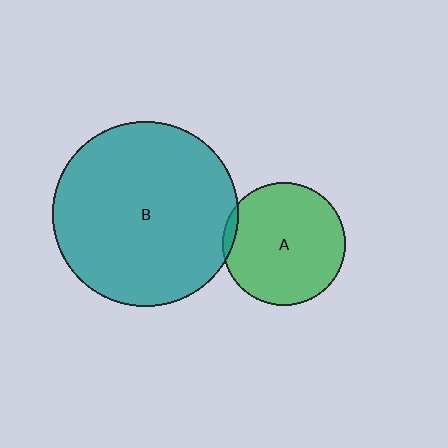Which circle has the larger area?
Circle B (teal).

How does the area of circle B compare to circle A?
Approximately 2.3 times.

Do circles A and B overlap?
Yes.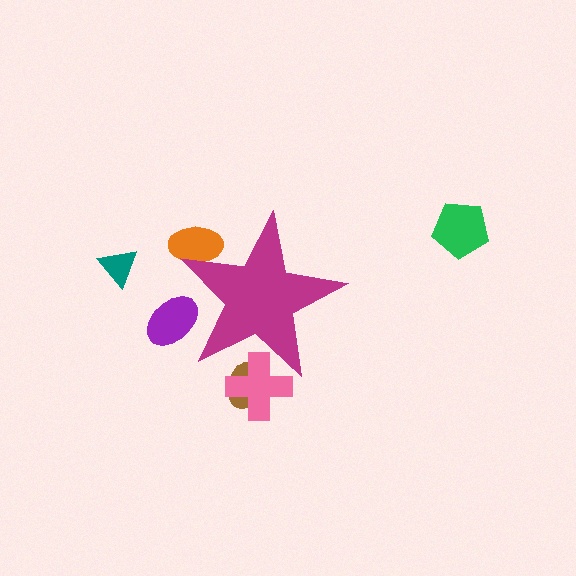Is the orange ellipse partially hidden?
Yes, the orange ellipse is partially hidden behind the magenta star.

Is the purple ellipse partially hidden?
Yes, the purple ellipse is partially hidden behind the magenta star.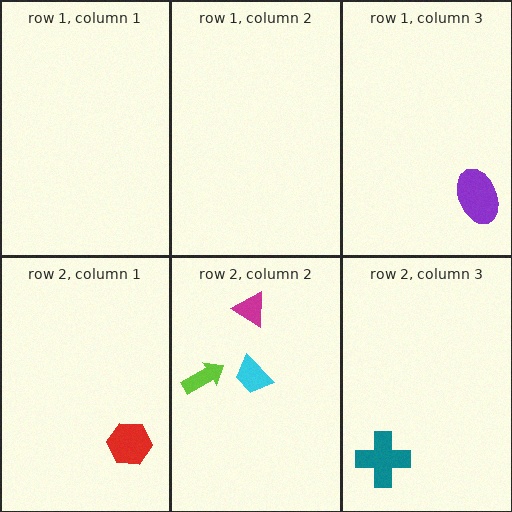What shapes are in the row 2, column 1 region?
The red hexagon.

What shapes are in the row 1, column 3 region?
The purple ellipse.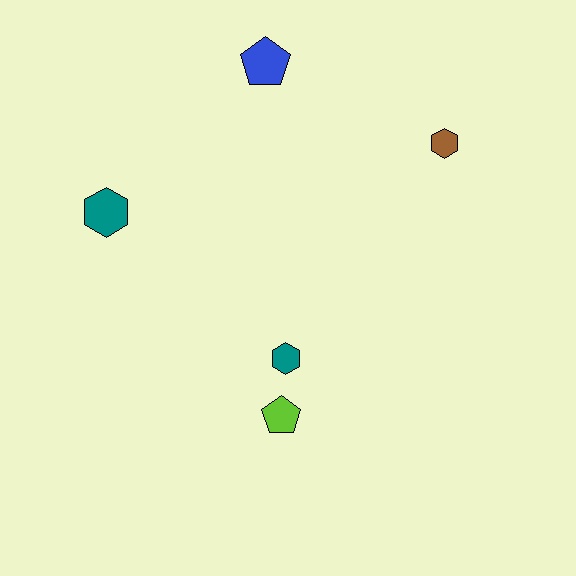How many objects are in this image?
There are 5 objects.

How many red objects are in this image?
There are no red objects.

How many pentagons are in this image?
There are 2 pentagons.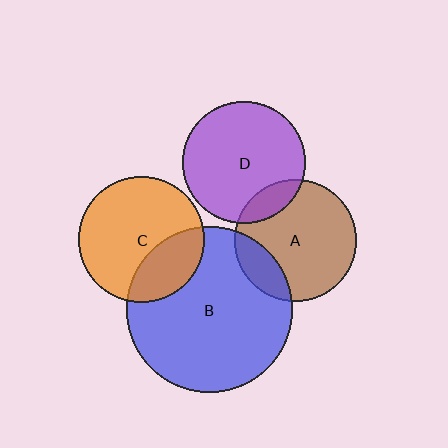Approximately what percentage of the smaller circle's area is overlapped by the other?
Approximately 30%.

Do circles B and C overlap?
Yes.